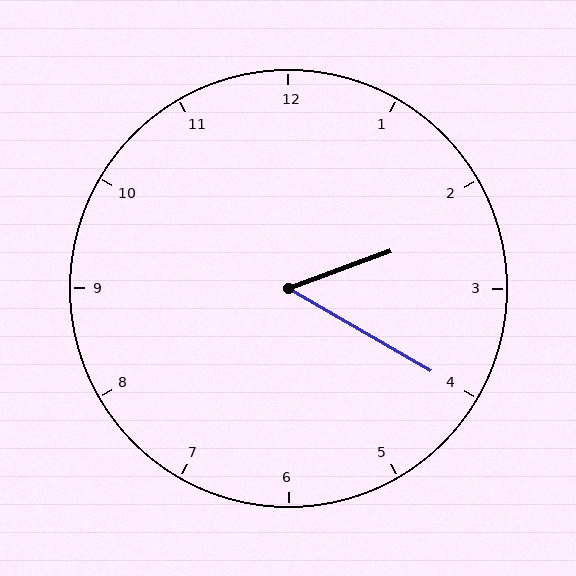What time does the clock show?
2:20.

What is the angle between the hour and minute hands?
Approximately 50 degrees.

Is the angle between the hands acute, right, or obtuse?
It is acute.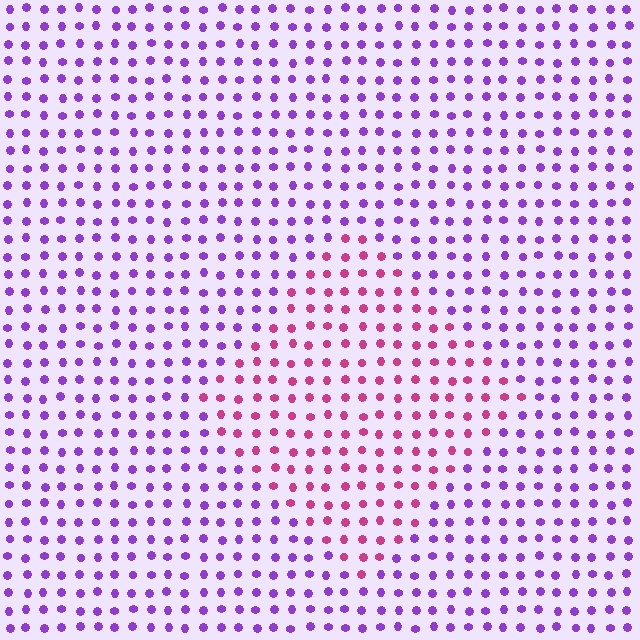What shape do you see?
I see a diamond.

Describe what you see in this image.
The image is filled with small purple elements in a uniform arrangement. A diamond-shaped region is visible where the elements are tinted to a slightly different hue, forming a subtle color boundary.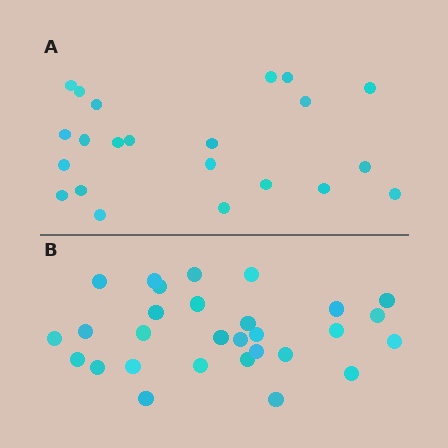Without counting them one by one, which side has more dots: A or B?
Region B (the bottom region) has more dots.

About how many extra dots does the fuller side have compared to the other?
Region B has roughly 8 or so more dots than region A.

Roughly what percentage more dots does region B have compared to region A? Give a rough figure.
About 30% more.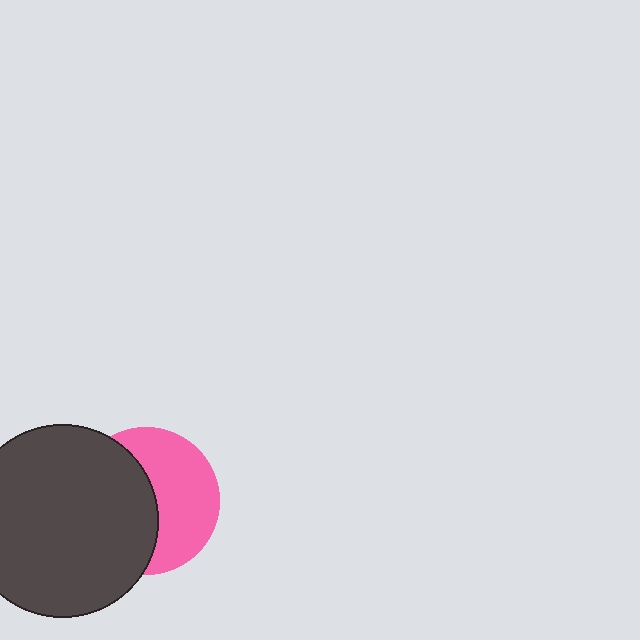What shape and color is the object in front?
The object in front is a dark gray circle.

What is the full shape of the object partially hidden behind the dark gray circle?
The partially hidden object is a pink circle.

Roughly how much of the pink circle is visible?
About half of it is visible (roughly 49%).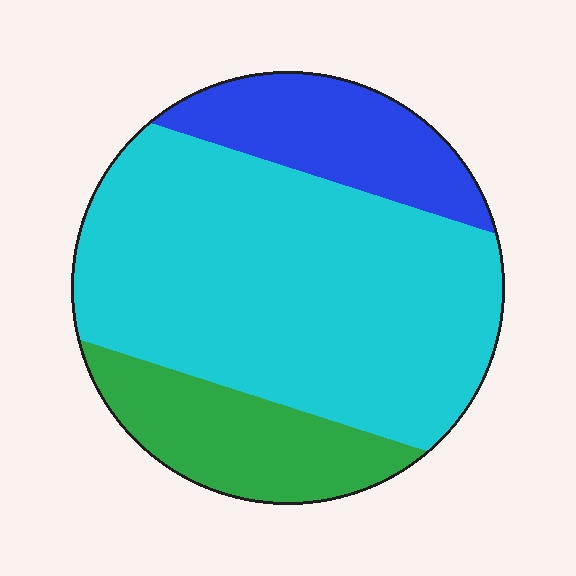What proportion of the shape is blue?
Blue takes up about one sixth (1/6) of the shape.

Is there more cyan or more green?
Cyan.